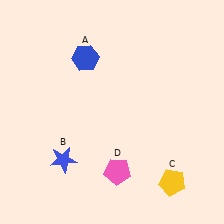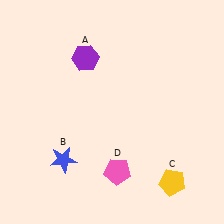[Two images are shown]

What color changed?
The hexagon (A) changed from blue in Image 1 to purple in Image 2.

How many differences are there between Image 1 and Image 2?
There is 1 difference between the two images.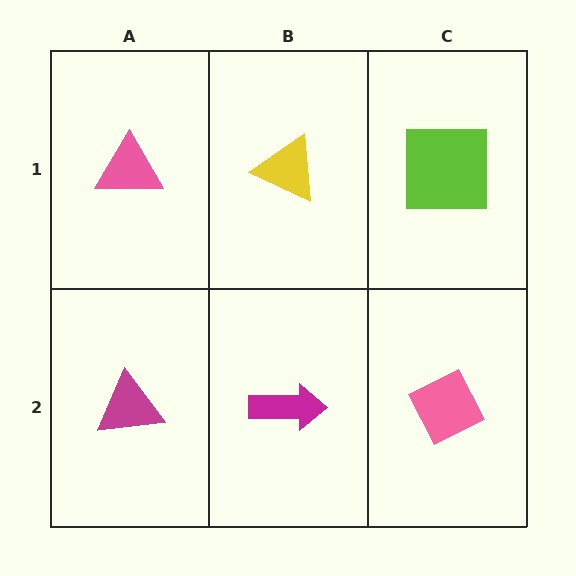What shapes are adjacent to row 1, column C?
A pink diamond (row 2, column C), a yellow triangle (row 1, column B).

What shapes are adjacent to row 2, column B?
A yellow triangle (row 1, column B), a magenta triangle (row 2, column A), a pink diamond (row 2, column C).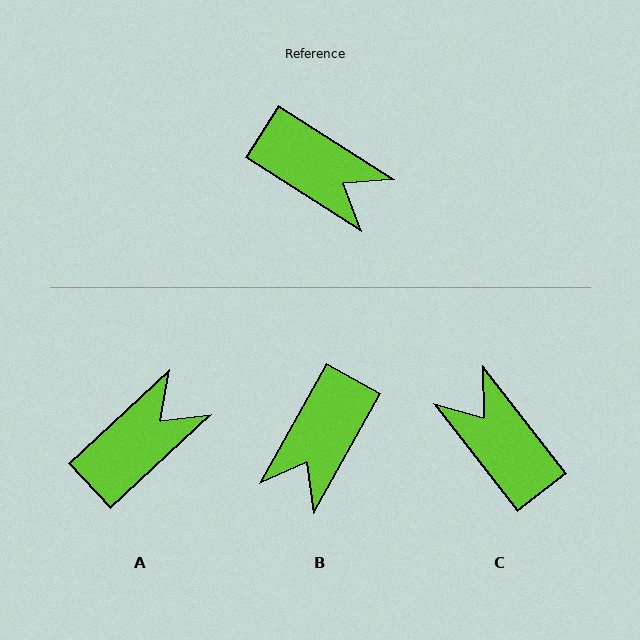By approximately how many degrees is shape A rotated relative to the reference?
Approximately 76 degrees counter-clockwise.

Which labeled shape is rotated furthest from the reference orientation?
C, about 161 degrees away.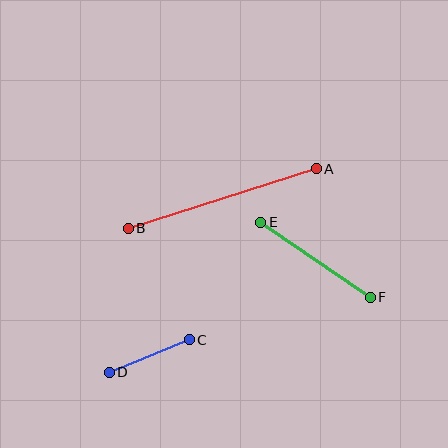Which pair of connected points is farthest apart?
Points A and B are farthest apart.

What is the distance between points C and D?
The distance is approximately 86 pixels.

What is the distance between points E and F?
The distance is approximately 133 pixels.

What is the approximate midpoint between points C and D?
The midpoint is at approximately (149, 356) pixels.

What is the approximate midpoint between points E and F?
The midpoint is at approximately (315, 260) pixels.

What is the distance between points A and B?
The distance is approximately 197 pixels.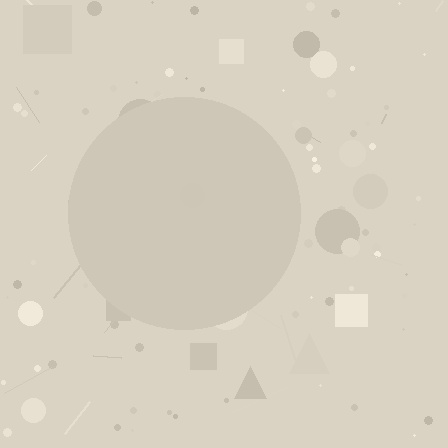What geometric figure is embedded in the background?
A circle is embedded in the background.